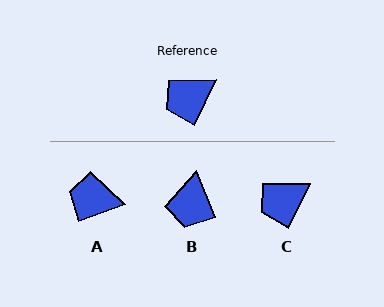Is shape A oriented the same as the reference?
No, it is off by about 44 degrees.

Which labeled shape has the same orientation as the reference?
C.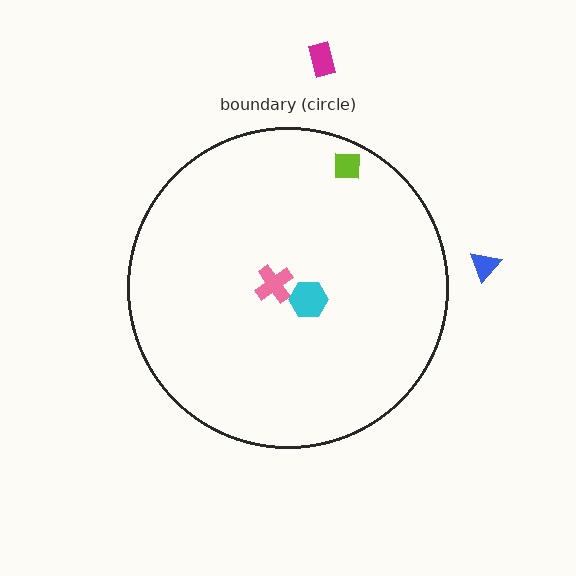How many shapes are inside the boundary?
3 inside, 2 outside.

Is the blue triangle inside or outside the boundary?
Outside.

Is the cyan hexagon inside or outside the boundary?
Inside.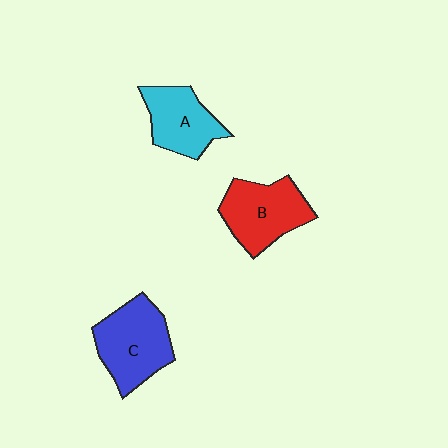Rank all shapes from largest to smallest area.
From largest to smallest: C (blue), B (red), A (cyan).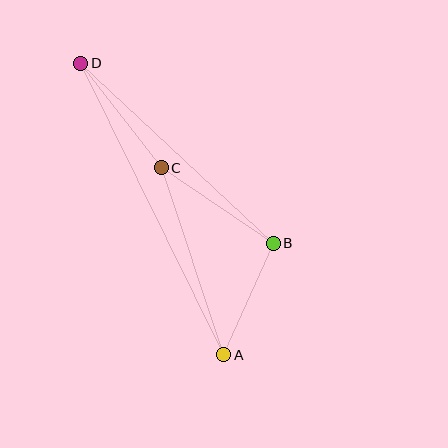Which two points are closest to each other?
Points A and B are closest to each other.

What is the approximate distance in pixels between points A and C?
The distance between A and C is approximately 197 pixels.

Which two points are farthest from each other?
Points A and D are farthest from each other.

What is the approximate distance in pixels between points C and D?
The distance between C and D is approximately 132 pixels.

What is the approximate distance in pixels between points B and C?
The distance between B and C is approximately 135 pixels.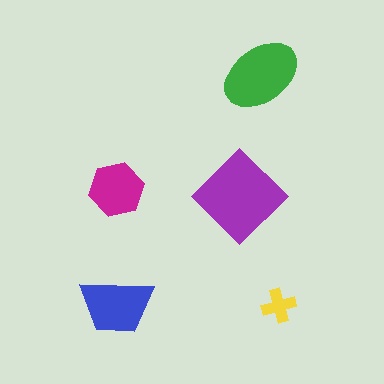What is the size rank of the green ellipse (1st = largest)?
2nd.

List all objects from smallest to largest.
The yellow cross, the magenta hexagon, the blue trapezoid, the green ellipse, the purple diamond.